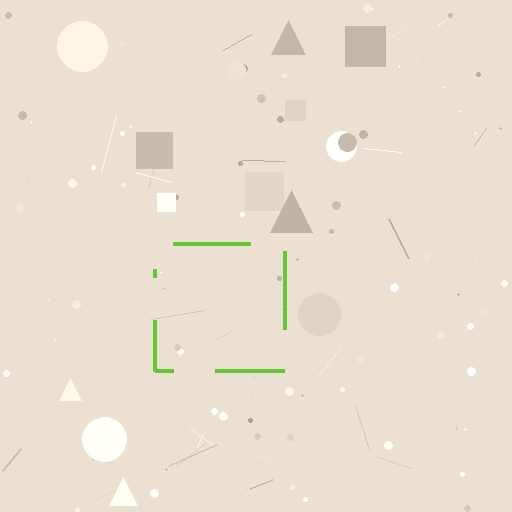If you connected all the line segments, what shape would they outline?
They would outline a square.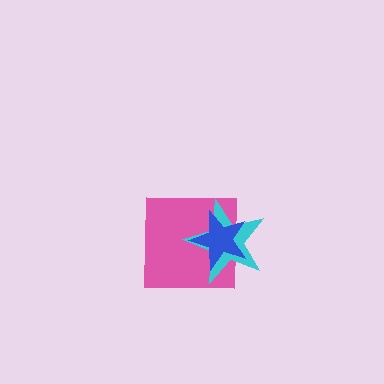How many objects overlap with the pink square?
2 objects overlap with the pink square.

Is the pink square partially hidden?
Yes, it is partially covered by another shape.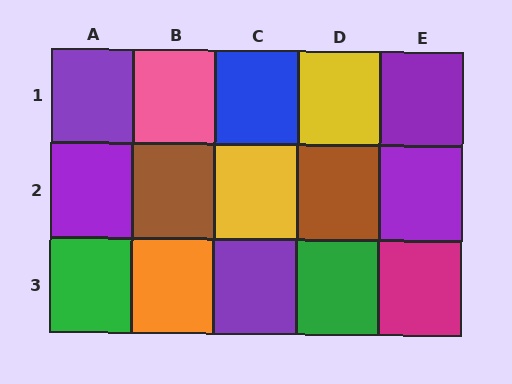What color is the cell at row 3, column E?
Magenta.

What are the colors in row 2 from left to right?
Purple, brown, yellow, brown, purple.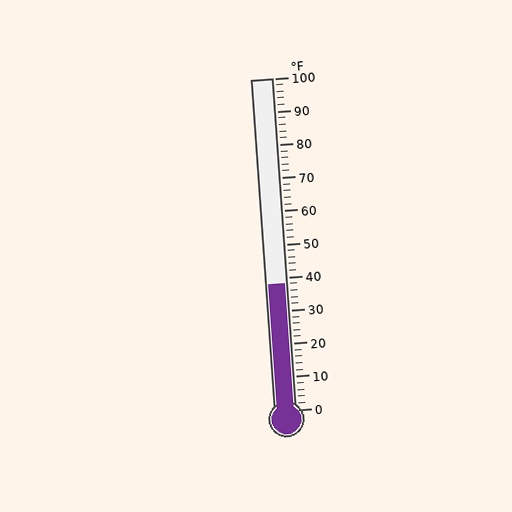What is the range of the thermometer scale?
The thermometer scale ranges from 0°F to 100°F.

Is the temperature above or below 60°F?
The temperature is below 60°F.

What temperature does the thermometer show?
The thermometer shows approximately 38°F.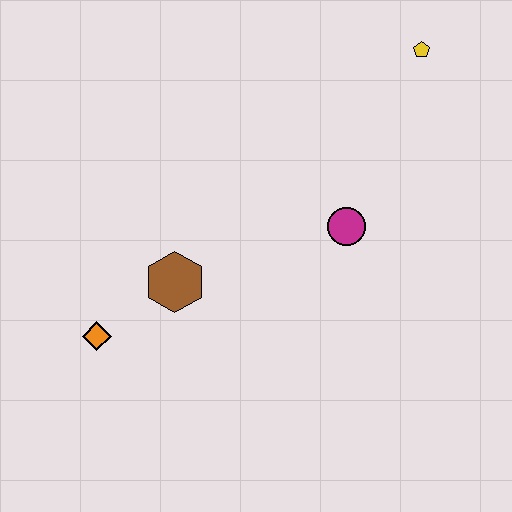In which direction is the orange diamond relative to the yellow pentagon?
The orange diamond is to the left of the yellow pentagon.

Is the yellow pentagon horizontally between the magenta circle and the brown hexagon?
No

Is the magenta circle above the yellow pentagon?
No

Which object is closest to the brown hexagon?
The orange diamond is closest to the brown hexagon.